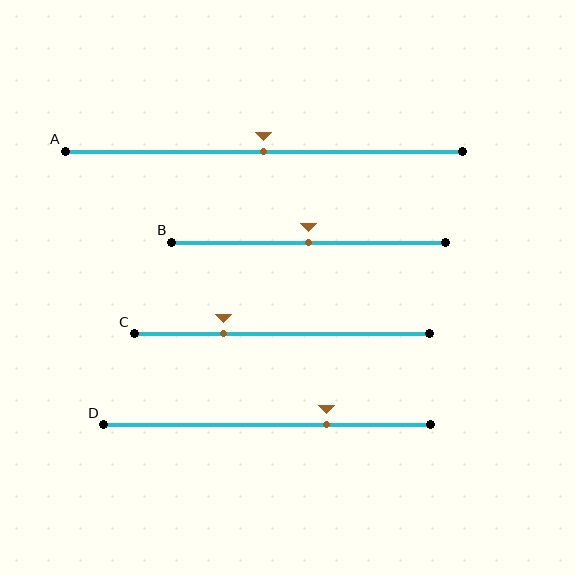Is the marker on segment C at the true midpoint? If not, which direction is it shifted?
No, the marker on segment C is shifted to the left by about 20% of the segment length.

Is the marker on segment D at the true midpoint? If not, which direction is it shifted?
No, the marker on segment D is shifted to the right by about 18% of the segment length.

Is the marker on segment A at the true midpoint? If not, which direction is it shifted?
Yes, the marker on segment A is at the true midpoint.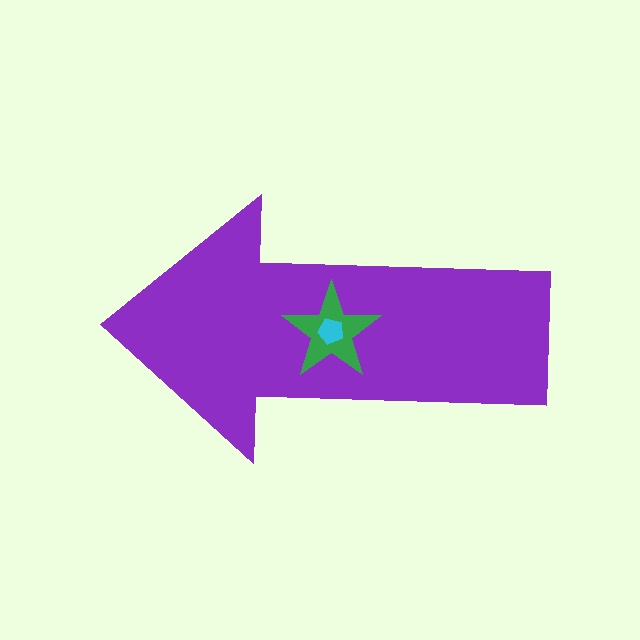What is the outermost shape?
The purple arrow.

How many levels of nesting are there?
3.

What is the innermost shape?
The cyan pentagon.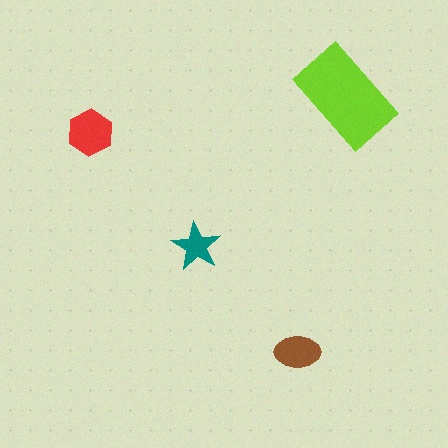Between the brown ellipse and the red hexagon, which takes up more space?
The red hexagon.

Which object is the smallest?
The teal star.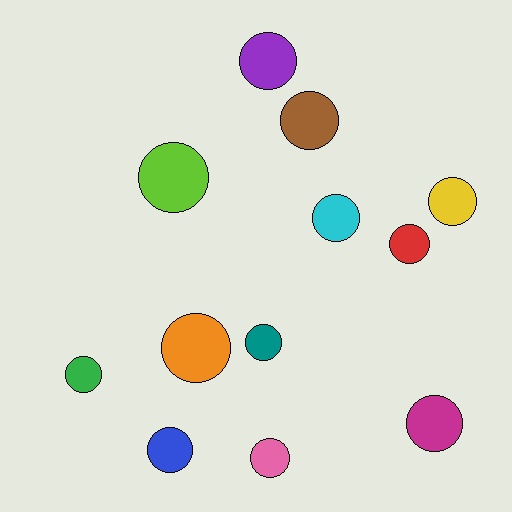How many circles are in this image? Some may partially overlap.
There are 12 circles.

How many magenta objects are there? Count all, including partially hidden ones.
There is 1 magenta object.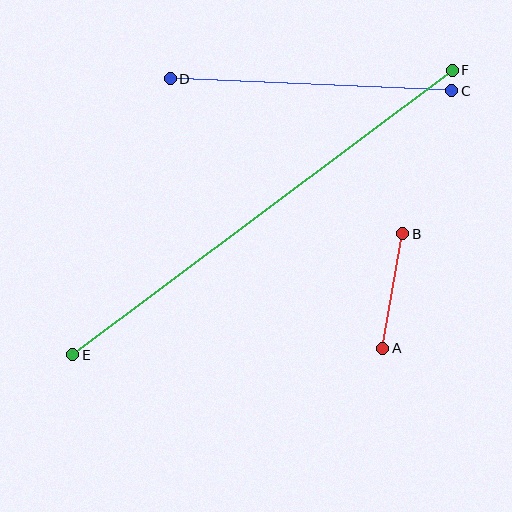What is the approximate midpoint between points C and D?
The midpoint is at approximately (311, 85) pixels.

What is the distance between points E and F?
The distance is approximately 474 pixels.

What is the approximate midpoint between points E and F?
The midpoint is at approximately (262, 212) pixels.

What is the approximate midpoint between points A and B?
The midpoint is at approximately (393, 291) pixels.